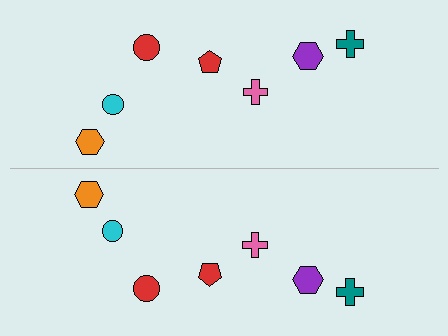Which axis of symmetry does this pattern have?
The pattern has a horizontal axis of symmetry running through the center of the image.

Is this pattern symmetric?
Yes, this pattern has bilateral (reflection) symmetry.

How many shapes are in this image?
There are 14 shapes in this image.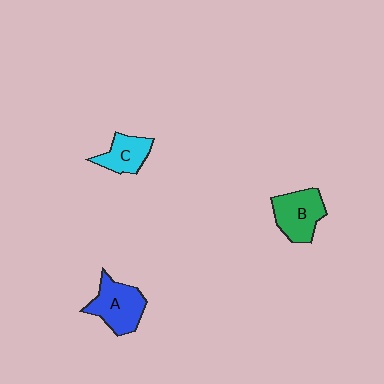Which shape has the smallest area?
Shape C (cyan).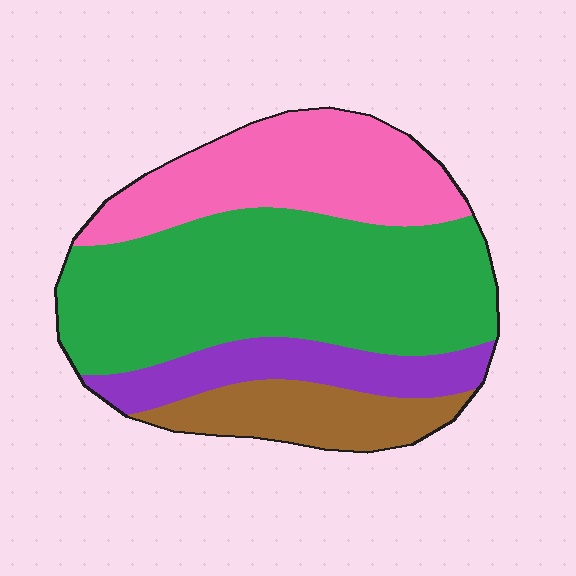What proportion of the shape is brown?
Brown takes up about one eighth (1/8) of the shape.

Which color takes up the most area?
Green, at roughly 45%.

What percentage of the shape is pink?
Pink takes up about one quarter (1/4) of the shape.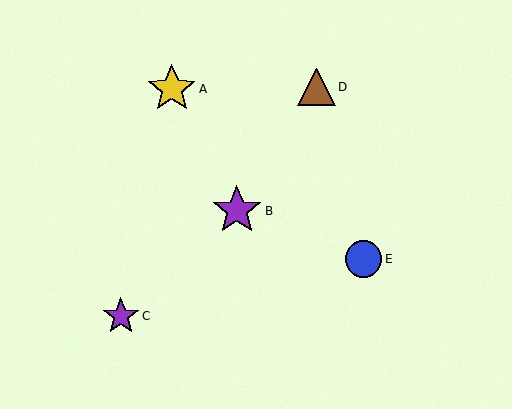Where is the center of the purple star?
The center of the purple star is at (121, 316).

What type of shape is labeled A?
Shape A is a yellow star.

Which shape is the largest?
The purple star (labeled B) is the largest.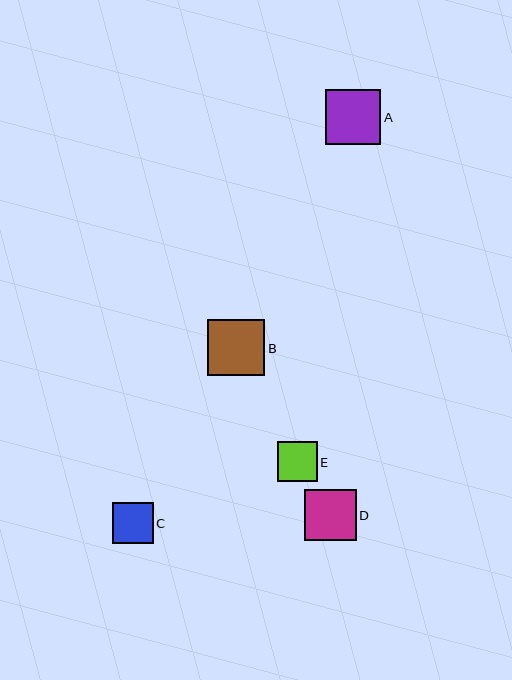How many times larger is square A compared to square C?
Square A is approximately 1.4 times the size of square C.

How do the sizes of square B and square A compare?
Square B and square A are approximately the same size.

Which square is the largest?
Square B is the largest with a size of approximately 57 pixels.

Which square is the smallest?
Square E is the smallest with a size of approximately 40 pixels.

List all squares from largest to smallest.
From largest to smallest: B, A, D, C, E.